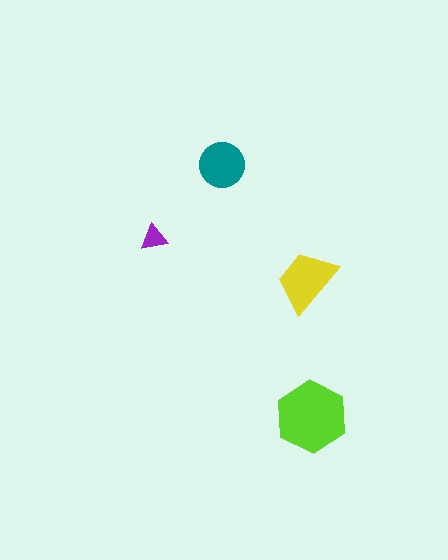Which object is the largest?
The lime hexagon.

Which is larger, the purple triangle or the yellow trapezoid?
The yellow trapezoid.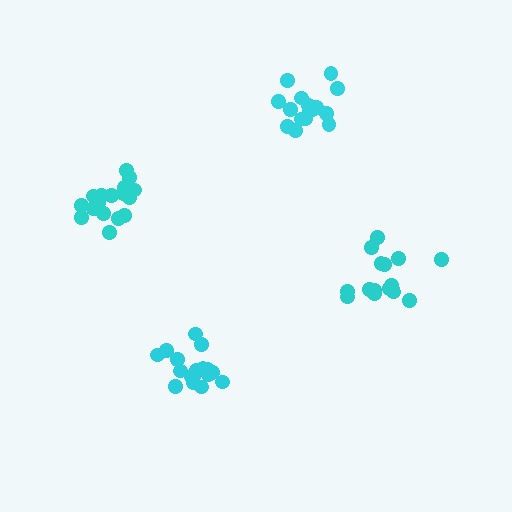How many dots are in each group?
Group 1: 16 dots, Group 2: 18 dots, Group 3: 18 dots, Group 4: 17 dots (69 total).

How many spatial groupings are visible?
There are 4 spatial groupings.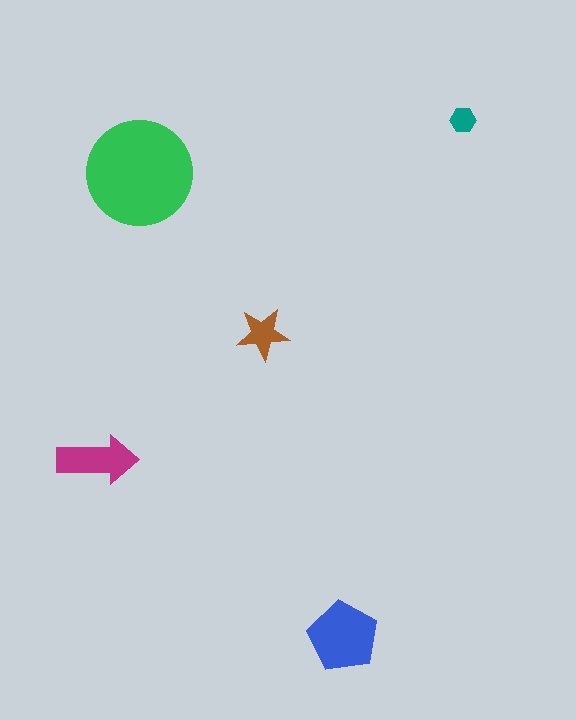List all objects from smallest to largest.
The teal hexagon, the brown star, the magenta arrow, the blue pentagon, the green circle.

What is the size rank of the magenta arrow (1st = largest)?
3rd.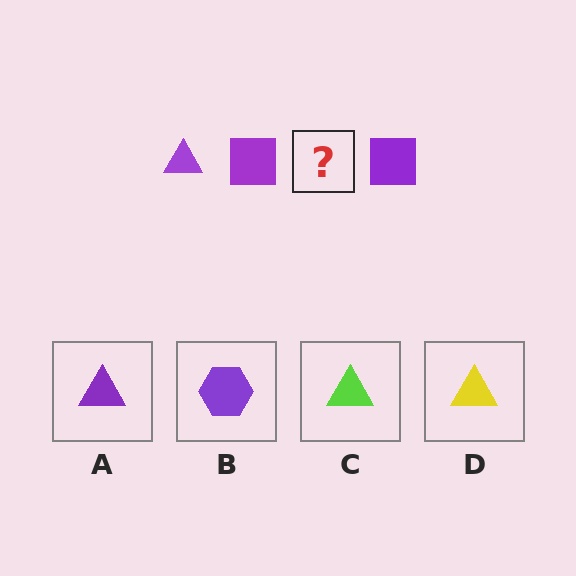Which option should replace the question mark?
Option A.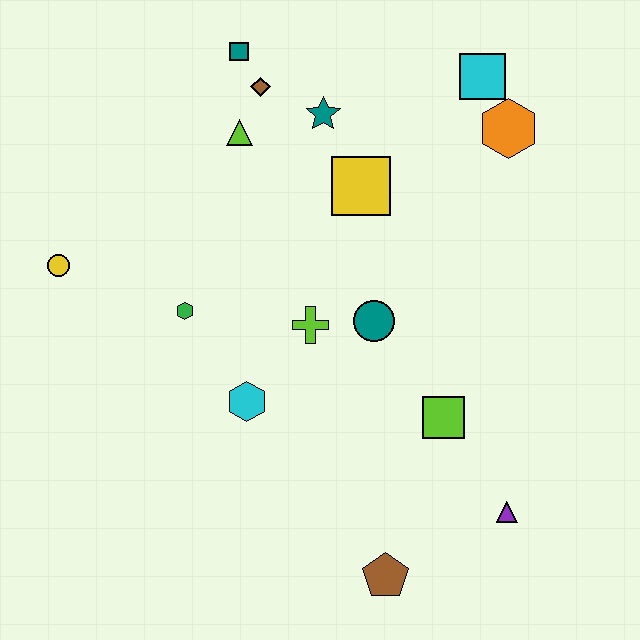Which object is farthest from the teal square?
The brown pentagon is farthest from the teal square.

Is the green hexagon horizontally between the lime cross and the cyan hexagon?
No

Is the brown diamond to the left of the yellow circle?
No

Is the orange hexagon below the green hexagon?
No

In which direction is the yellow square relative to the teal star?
The yellow square is below the teal star.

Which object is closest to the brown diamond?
The teal square is closest to the brown diamond.